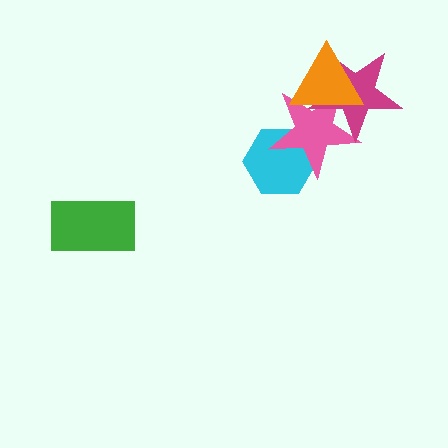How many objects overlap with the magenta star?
2 objects overlap with the magenta star.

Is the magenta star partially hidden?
Yes, it is partially covered by another shape.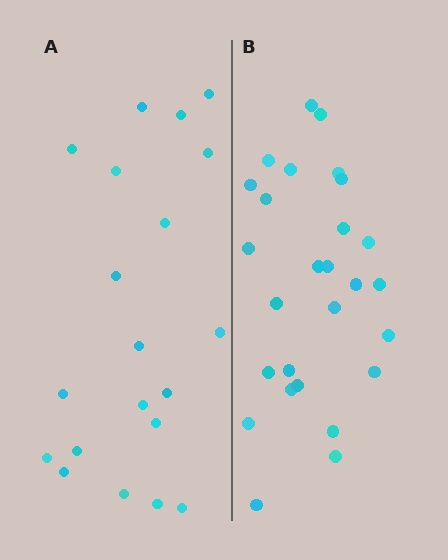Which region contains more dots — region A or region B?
Region B (the right region) has more dots.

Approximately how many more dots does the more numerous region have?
Region B has roughly 8 or so more dots than region A.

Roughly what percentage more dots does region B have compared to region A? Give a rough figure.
About 35% more.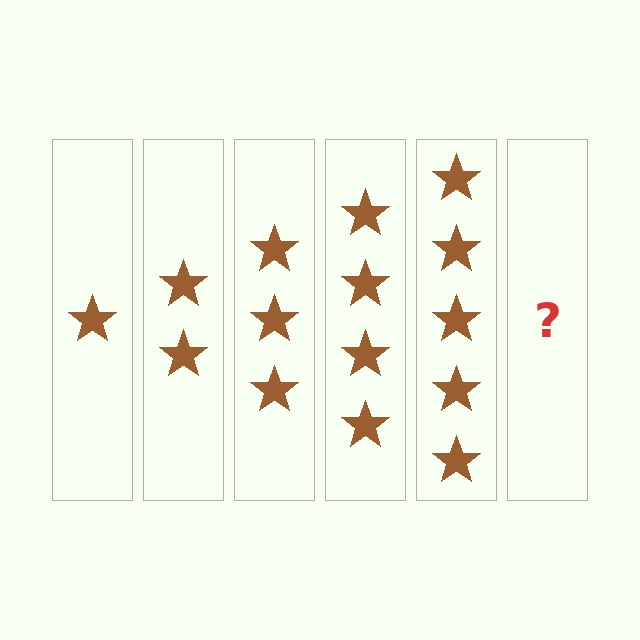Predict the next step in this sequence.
The next step is 6 stars.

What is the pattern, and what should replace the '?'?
The pattern is that each step adds one more star. The '?' should be 6 stars.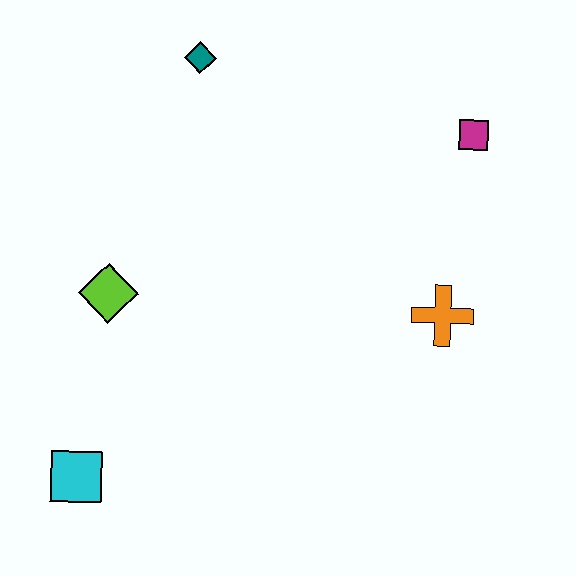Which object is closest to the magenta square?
The orange cross is closest to the magenta square.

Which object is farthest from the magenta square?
The cyan square is farthest from the magenta square.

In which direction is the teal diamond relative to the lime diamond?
The teal diamond is above the lime diamond.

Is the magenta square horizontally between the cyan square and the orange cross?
No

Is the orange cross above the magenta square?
No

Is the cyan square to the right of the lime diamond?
No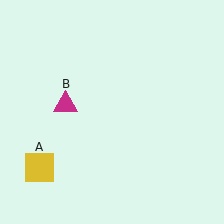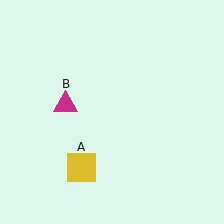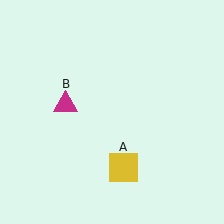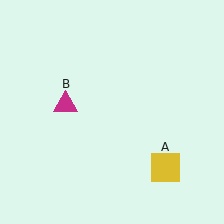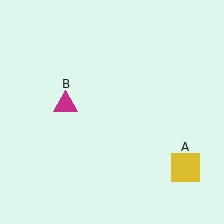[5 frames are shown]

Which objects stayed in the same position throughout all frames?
Magenta triangle (object B) remained stationary.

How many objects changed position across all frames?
1 object changed position: yellow square (object A).